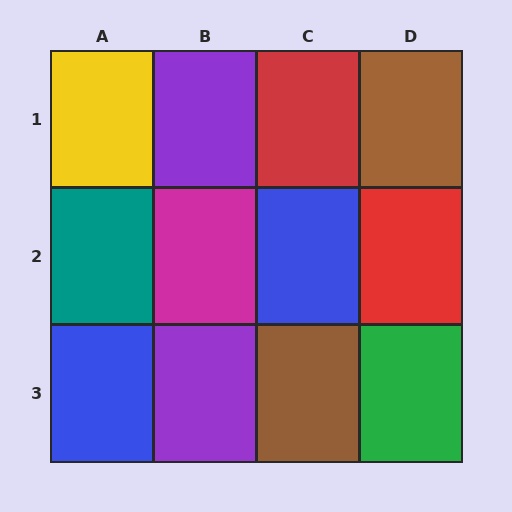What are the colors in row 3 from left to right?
Blue, purple, brown, green.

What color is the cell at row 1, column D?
Brown.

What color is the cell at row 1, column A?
Yellow.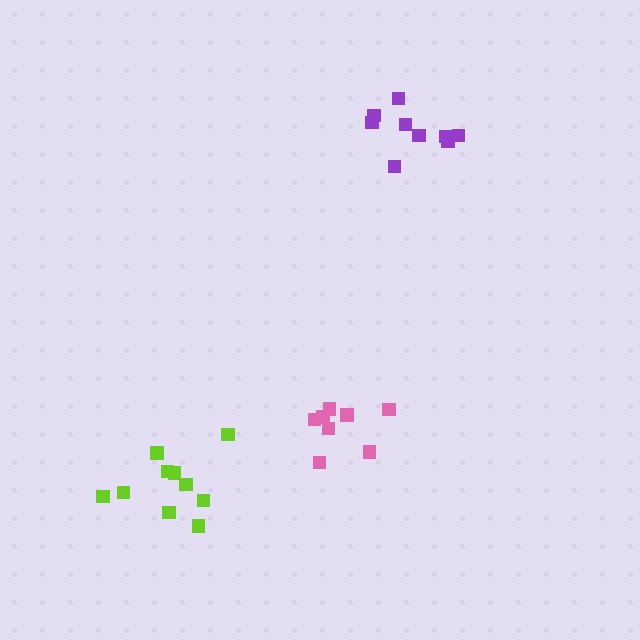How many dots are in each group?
Group 1: 10 dots, Group 2: 9 dots, Group 3: 8 dots (27 total).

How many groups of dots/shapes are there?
There are 3 groups.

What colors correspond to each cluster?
The clusters are colored: lime, purple, pink.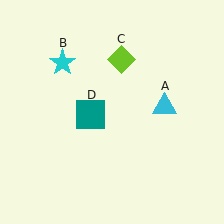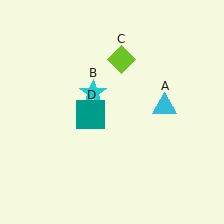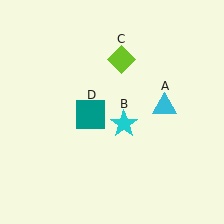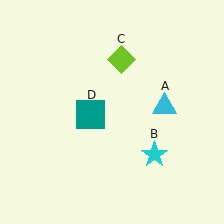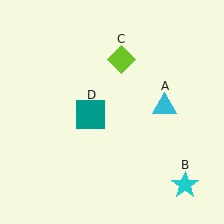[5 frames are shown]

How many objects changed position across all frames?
1 object changed position: cyan star (object B).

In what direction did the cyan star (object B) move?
The cyan star (object B) moved down and to the right.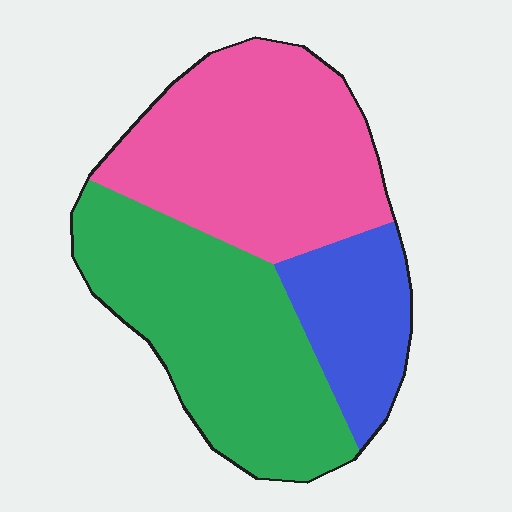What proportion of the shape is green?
Green covers 41% of the shape.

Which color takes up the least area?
Blue, at roughly 20%.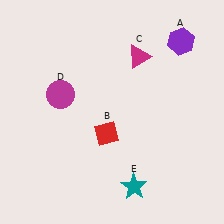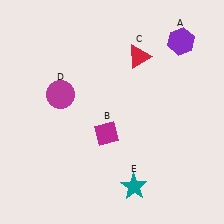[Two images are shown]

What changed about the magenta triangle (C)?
In Image 1, C is magenta. In Image 2, it changed to red.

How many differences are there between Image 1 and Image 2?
There are 2 differences between the two images.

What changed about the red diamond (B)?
In Image 1, B is red. In Image 2, it changed to magenta.